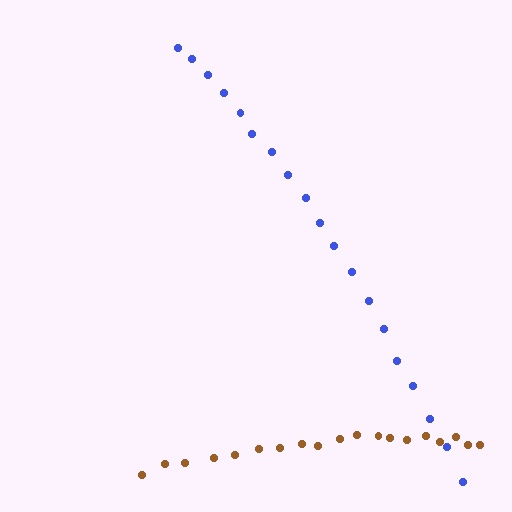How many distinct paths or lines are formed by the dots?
There are 2 distinct paths.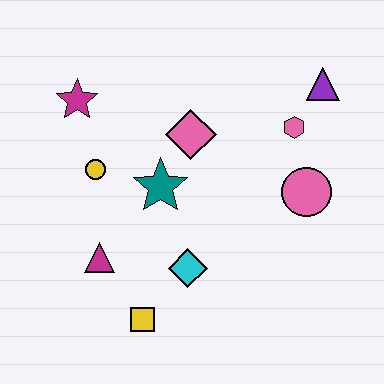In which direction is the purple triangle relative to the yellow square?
The purple triangle is above the yellow square.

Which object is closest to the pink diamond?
The teal star is closest to the pink diamond.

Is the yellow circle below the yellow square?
No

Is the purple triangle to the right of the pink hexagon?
Yes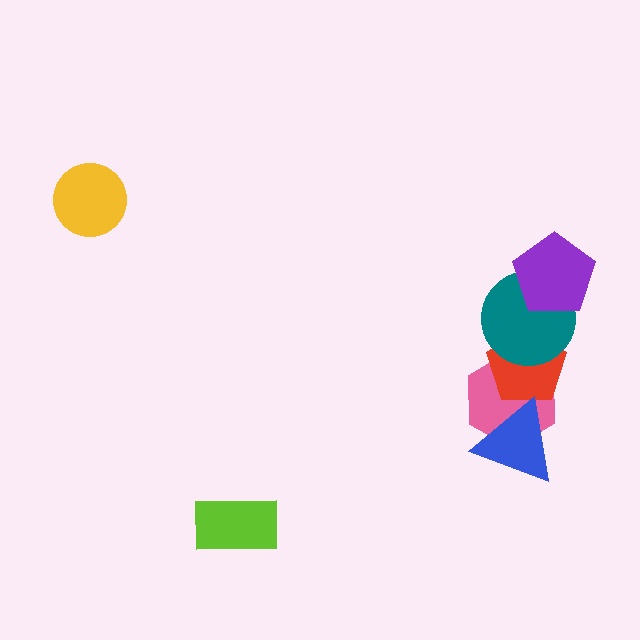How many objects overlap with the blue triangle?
2 objects overlap with the blue triangle.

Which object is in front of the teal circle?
The purple pentagon is in front of the teal circle.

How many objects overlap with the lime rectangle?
0 objects overlap with the lime rectangle.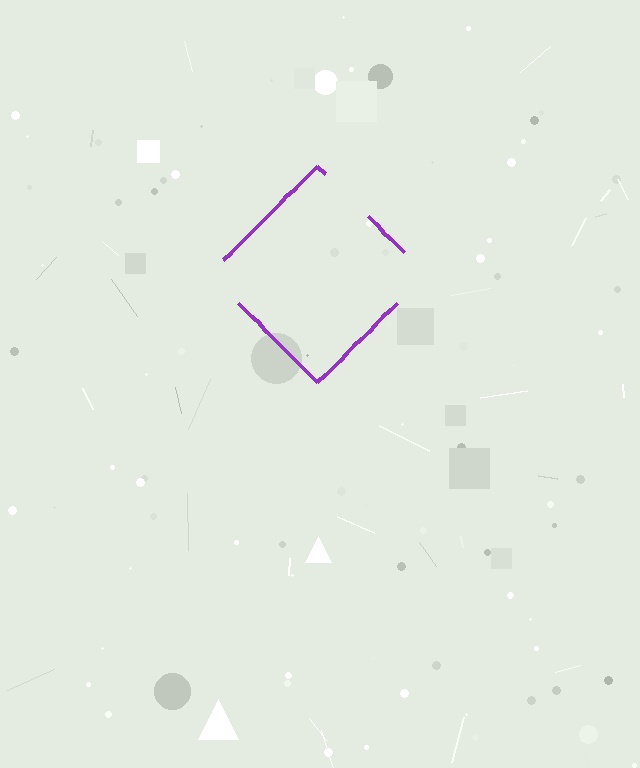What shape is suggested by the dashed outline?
The dashed outline suggests a diamond.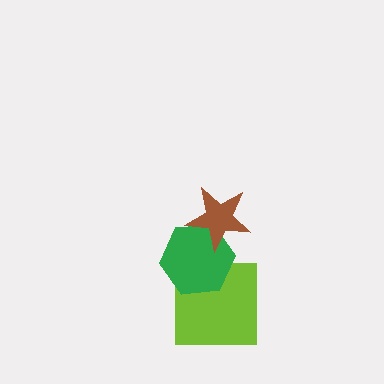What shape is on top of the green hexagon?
The brown star is on top of the green hexagon.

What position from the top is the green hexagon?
The green hexagon is 2nd from the top.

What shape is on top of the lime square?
The green hexagon is on top of the lime square.